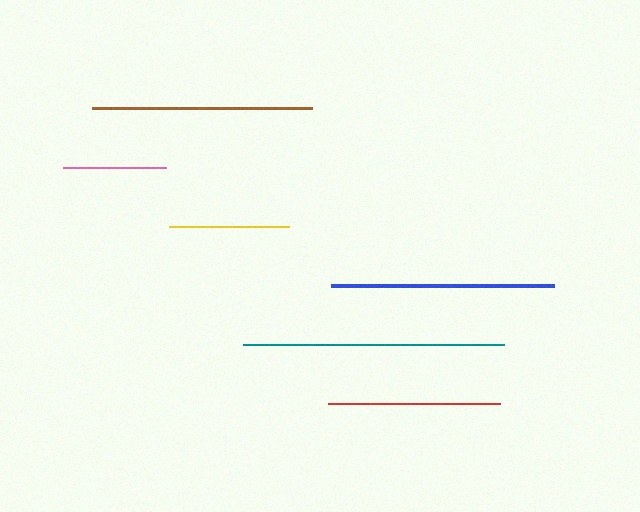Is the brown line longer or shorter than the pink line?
The brown line is longer than the pink line.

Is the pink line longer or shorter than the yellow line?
The yellow line is longer than the pink line.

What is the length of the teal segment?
The teal segment is approximately 261 pixels long.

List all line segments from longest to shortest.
From longest to shortest: teal, blue, brown, red, yellow, pink.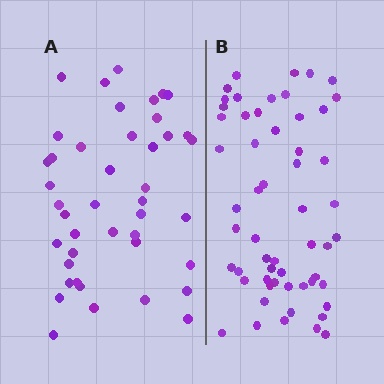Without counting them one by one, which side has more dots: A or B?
Region B (the right region) has more dots.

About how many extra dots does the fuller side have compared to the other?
Region B has approximately 15 more dots than region A.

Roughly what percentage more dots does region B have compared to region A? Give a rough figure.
About 30% more.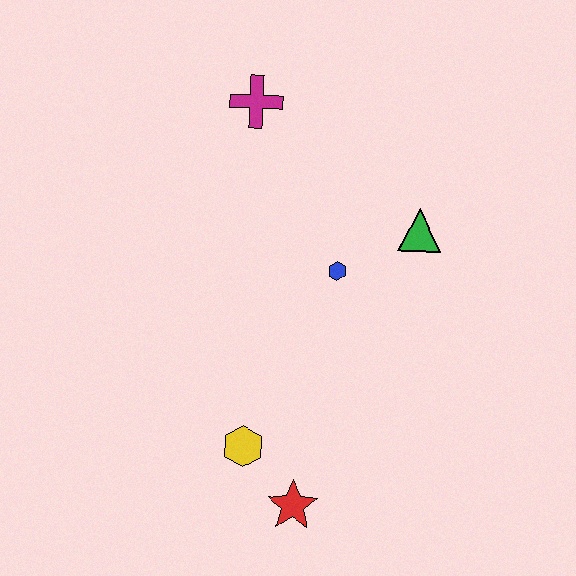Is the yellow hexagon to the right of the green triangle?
No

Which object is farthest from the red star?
The magenta cross is farthest from the red star.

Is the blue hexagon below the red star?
No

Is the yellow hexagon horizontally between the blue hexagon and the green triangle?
No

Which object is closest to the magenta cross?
The blue hexagon is closest to the magenta cross.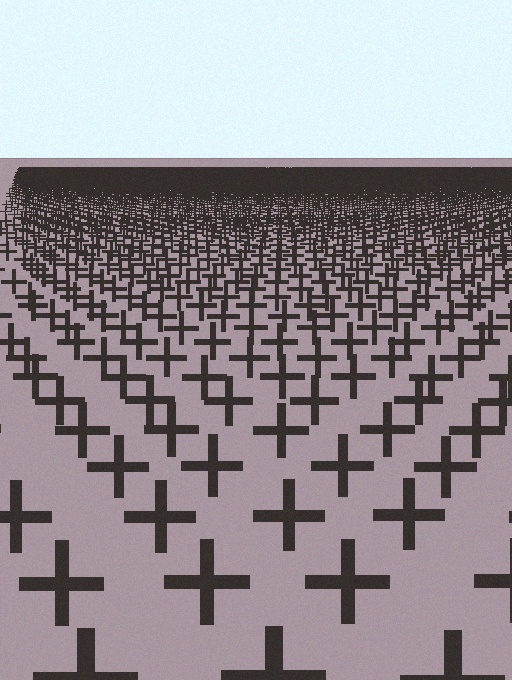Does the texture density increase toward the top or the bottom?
Density increases toward the top.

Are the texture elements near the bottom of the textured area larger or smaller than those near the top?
Larger. Near the bottom, elements are closer to the viewer and appear at a bigger on-screen size.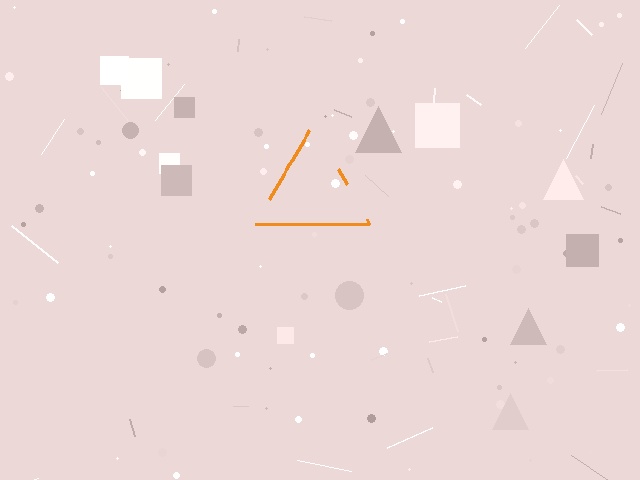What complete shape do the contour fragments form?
The contour fragments form a triangle.